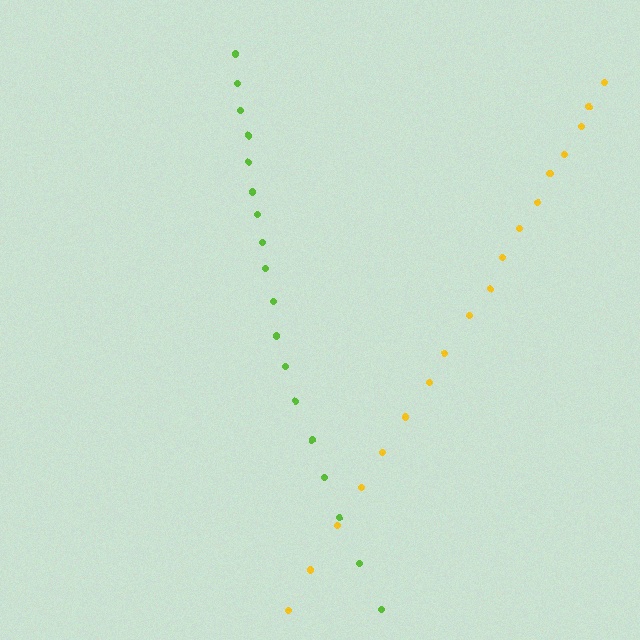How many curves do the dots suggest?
There are 2 distinct paths.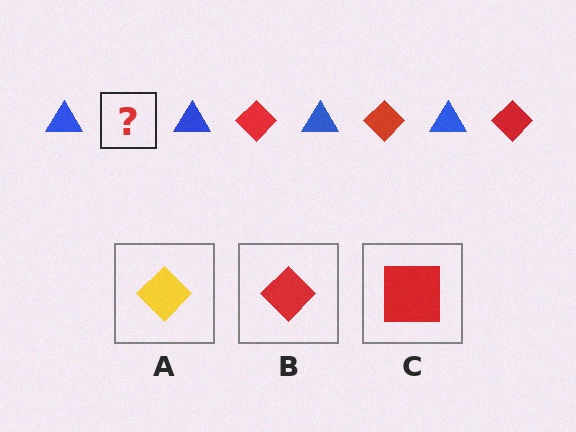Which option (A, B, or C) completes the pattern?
B.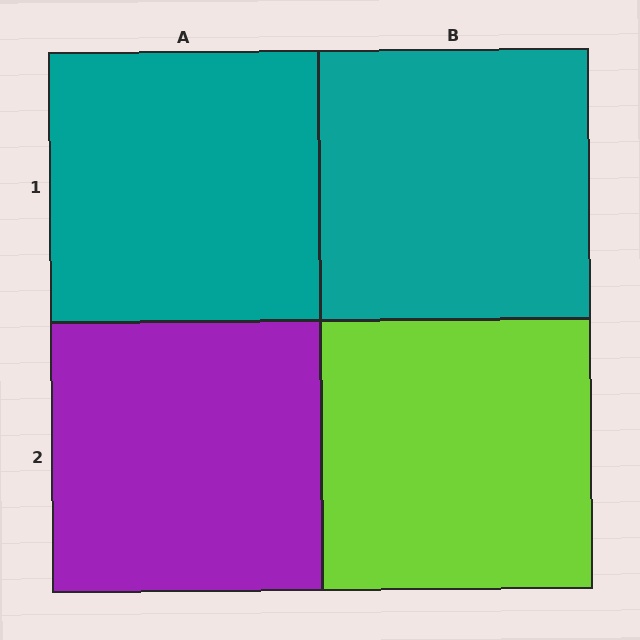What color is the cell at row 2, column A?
Purple.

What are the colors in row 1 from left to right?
Teal, teal.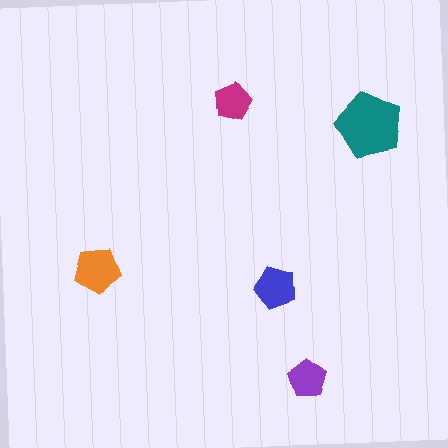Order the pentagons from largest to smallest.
the teal one, the orange one, the blue one, the purple one, the magenta one.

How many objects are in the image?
There are 5 objects in the image.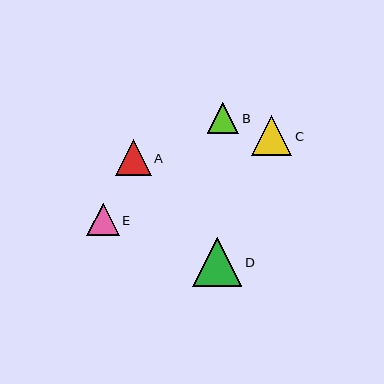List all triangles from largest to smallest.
From largest to smallest: D, C, A, E, B.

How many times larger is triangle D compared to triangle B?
Triangle D is approximately 1.6 times the size of triangle B.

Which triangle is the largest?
Triangle D is the largest with a size of approximately 49 pixels.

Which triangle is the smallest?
Triangle B is the smallest with a size of approximately 31 pixels.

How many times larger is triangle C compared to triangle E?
Triangle C is approximately 1.2 times the size of triangle E.